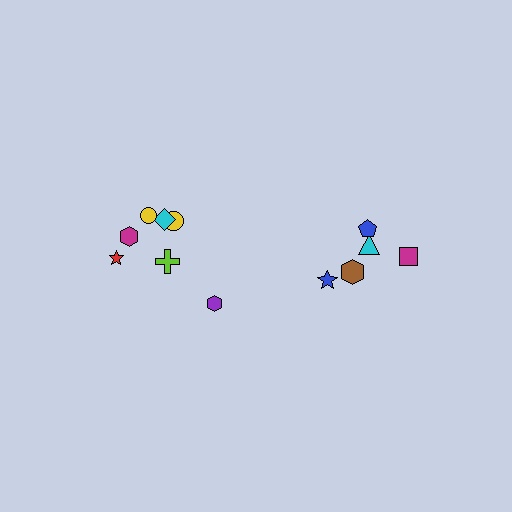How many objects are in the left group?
There are 7 objects.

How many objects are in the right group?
There are 5 objects.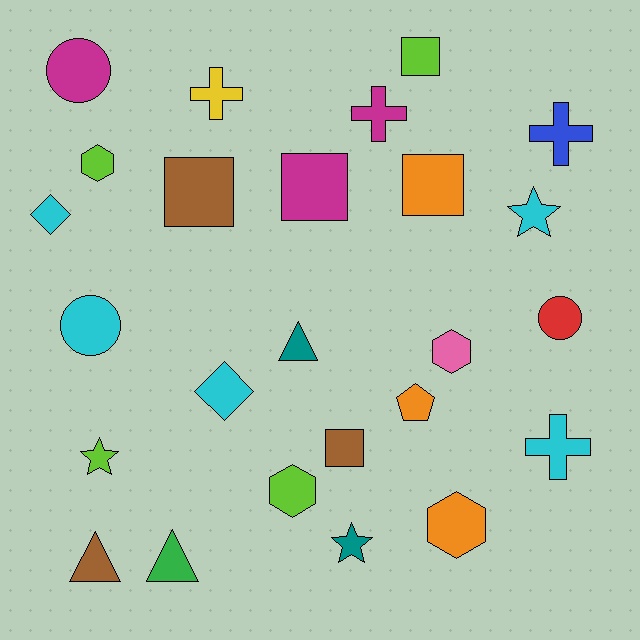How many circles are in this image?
There are 3 circles.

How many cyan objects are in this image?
There are 5 cyan objects.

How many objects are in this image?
There are 25 objects.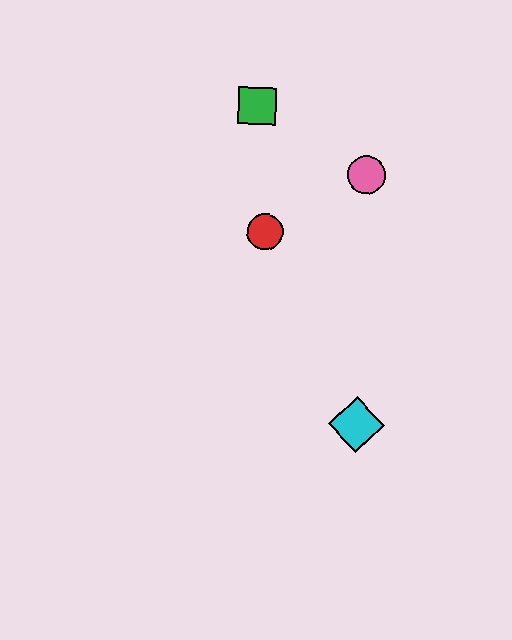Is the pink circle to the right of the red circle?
Yes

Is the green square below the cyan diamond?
No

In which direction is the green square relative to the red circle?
The green square is above the red circle.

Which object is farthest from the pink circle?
The cyan diamond is farthest from the pink circle.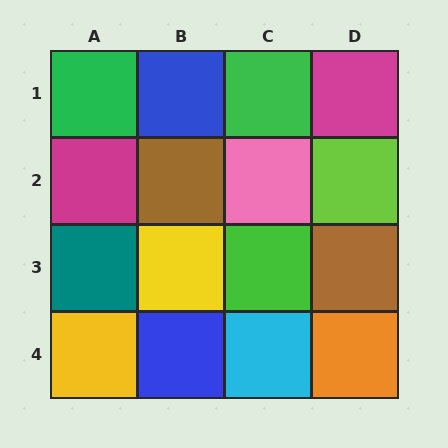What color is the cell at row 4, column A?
Yellow.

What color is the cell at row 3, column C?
Green.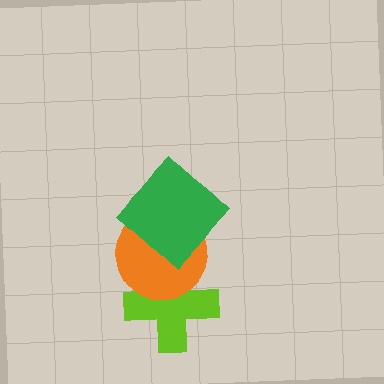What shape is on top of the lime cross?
The orange circle is on top of the lime cross.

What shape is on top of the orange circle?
The green diamond is on top of the orange circle.